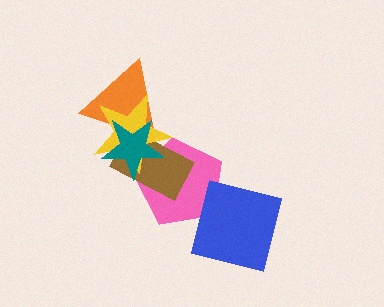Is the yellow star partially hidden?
Yes, it is partially covered by another shape.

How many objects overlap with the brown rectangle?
4 objects overlap with the brown rectangle.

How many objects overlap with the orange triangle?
3 objects overlap with the orange triangle.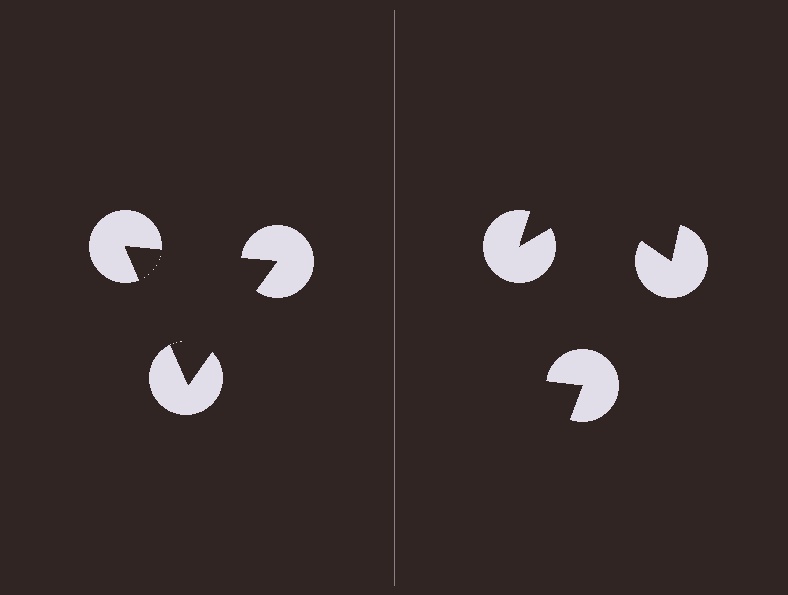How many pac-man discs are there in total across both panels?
6 — 3 on each side.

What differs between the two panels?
The pac-man discs are positioned identically on both sides; only the wedge orientations differ. On the left they align to a triangle; on the right they are misaligned.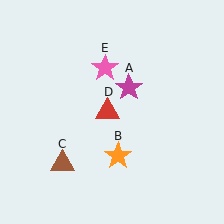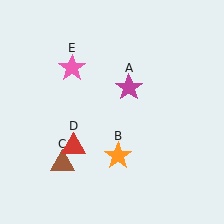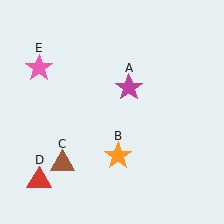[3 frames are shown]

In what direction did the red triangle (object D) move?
The red triangle (object D) moved down and to the left.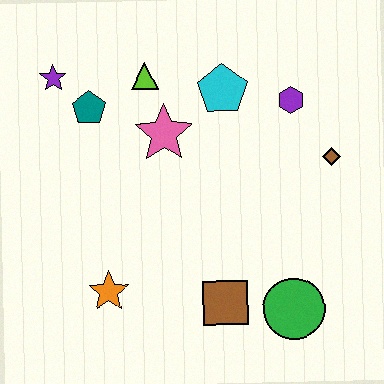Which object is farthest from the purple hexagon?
The orange star is farthest from the purple hexagon.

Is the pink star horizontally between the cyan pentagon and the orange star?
Yes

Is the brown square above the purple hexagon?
No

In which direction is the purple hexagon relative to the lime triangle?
The purple hexagon is to the right of the lime triangle.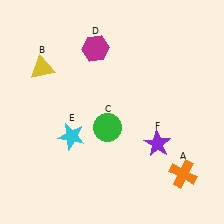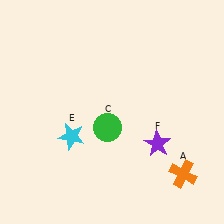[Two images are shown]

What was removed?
The yellow triangle (B), the magenta hexagon (D) were removed in Image 2.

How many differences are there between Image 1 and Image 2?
There are 2 differences between the two images.